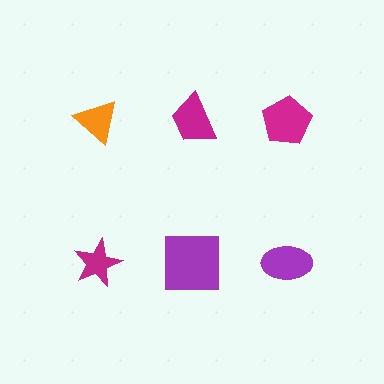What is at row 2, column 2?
A purple square.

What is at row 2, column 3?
A purple ellipse.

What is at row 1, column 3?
A magenta pentagon.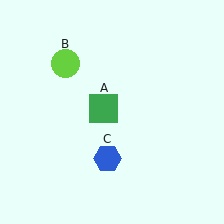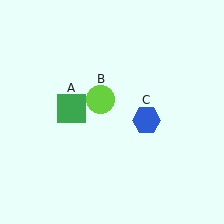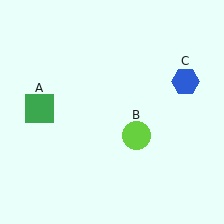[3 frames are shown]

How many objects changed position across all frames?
3 objects changed position: green square (object A), lime circle (object B), blue hexagon (object C).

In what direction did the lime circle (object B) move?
The lime circle (object B) moved down and to the right.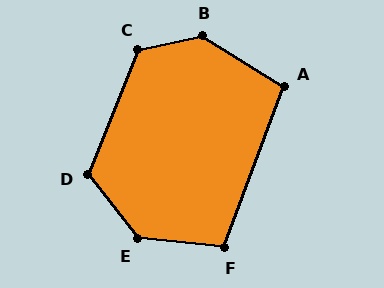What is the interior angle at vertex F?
Approximately 104 degrees (obtuse).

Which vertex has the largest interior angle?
B, at approximately 136 degrees.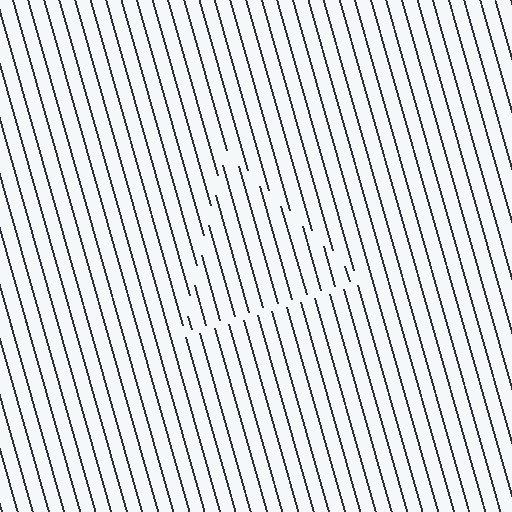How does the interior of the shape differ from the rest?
The interior of the shape contains the same grating, shifted by half a period — the contour is defined by the phase discontinuity where line-ends from the inner and outer gratings abut.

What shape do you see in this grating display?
An illusory triangle. The interior of the shape contains the same grating, shifted by half a period — the contour is defined by the phase discontinuity where line-ends from the inner and outer gratings abut.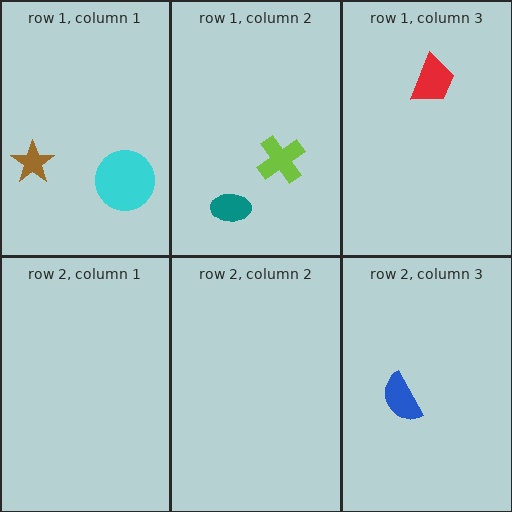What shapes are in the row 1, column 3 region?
The red trapezoid.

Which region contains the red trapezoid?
The row 1, column 3 region.